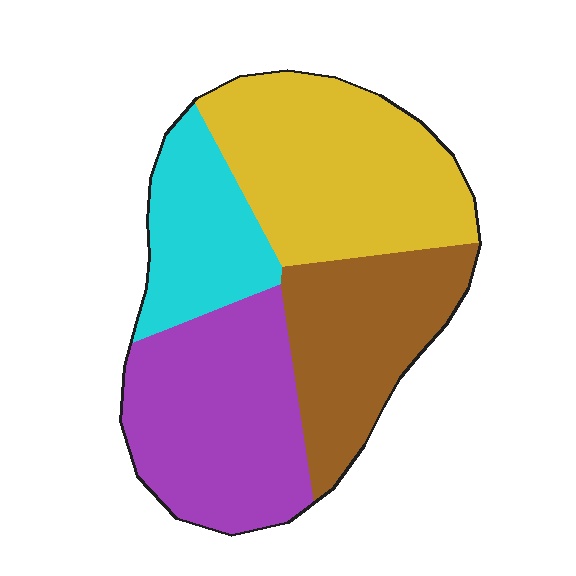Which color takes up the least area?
Cyan, at roughly 15%.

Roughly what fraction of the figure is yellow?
Yellow covers roughly 30% of the figure.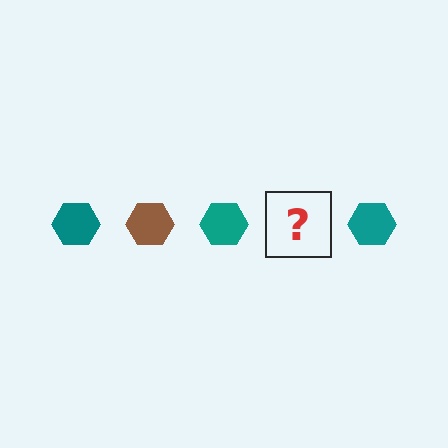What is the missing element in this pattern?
The missing element is a brown hexagon.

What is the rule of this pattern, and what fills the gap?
The rule is that the pattern cycles through teal, brown hexagons. The gap should be filled with a brown hexagon.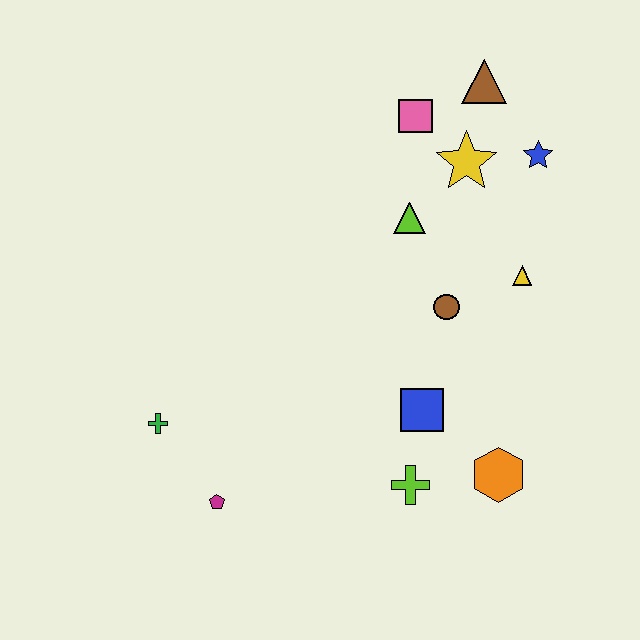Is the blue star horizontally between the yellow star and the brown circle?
No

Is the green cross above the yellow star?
No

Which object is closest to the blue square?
The lime cross is closest to the blue square.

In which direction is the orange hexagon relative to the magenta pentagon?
The orange hexagon is to the right of the magenta pentagon.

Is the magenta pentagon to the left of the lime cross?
Yes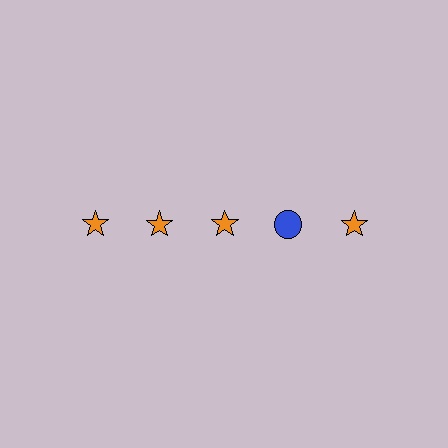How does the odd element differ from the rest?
It differs in both color (blue instead of orange) and shape (circle instead of star).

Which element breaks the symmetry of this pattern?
The blue circle in the top row, second from right column breaks the symmetry. All other shapes are orange stars.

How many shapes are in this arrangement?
There are 5 shapes arranged in a grid pattern.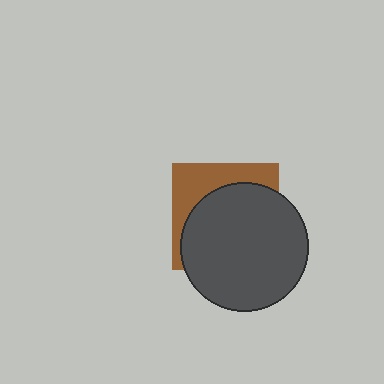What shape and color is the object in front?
The object in front is a dark gray circle.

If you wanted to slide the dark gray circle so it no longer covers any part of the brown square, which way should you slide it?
Slide it toward the lower-right — that is the most direct way to separate the two shapes.